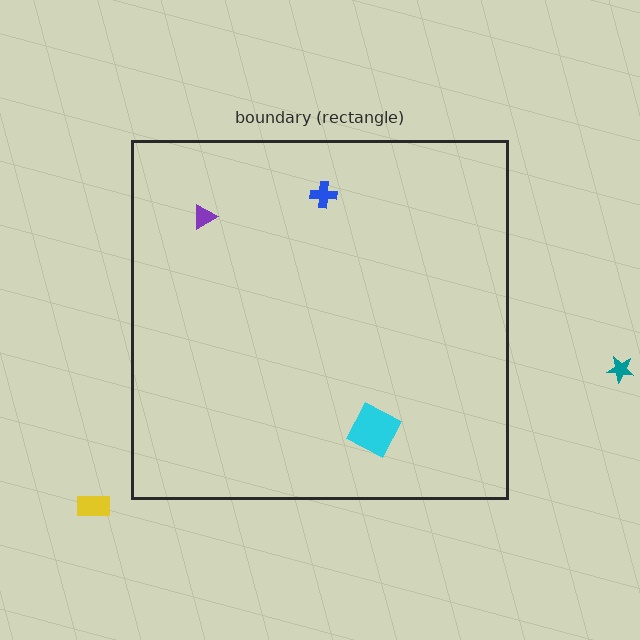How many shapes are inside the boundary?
3 inside, 2 outside.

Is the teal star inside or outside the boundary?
Outside.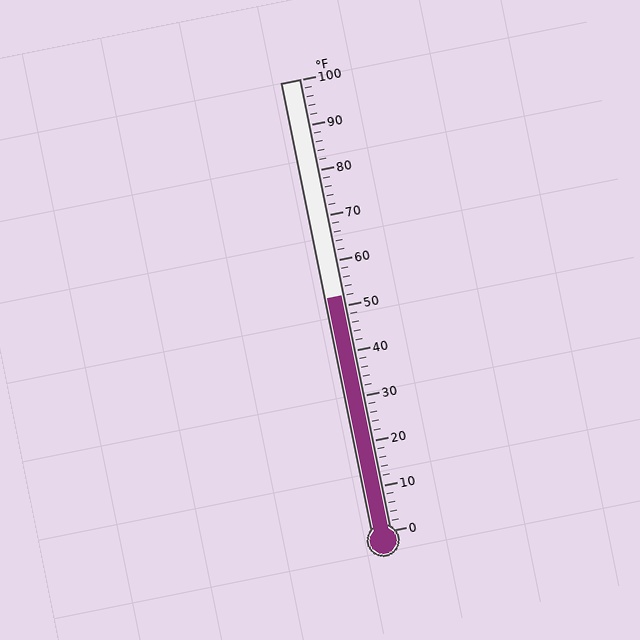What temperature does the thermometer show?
The thermometer shows approximately 52°F.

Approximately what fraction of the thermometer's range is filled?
The thermometer is filled to approximately 50% of its range.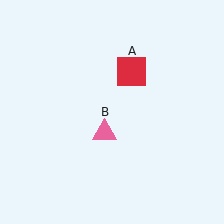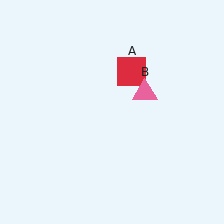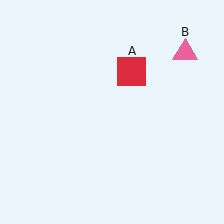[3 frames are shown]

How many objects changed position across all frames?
1 object changed position: pink triangle (object B).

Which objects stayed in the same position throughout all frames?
Red square (object A) remained stationary.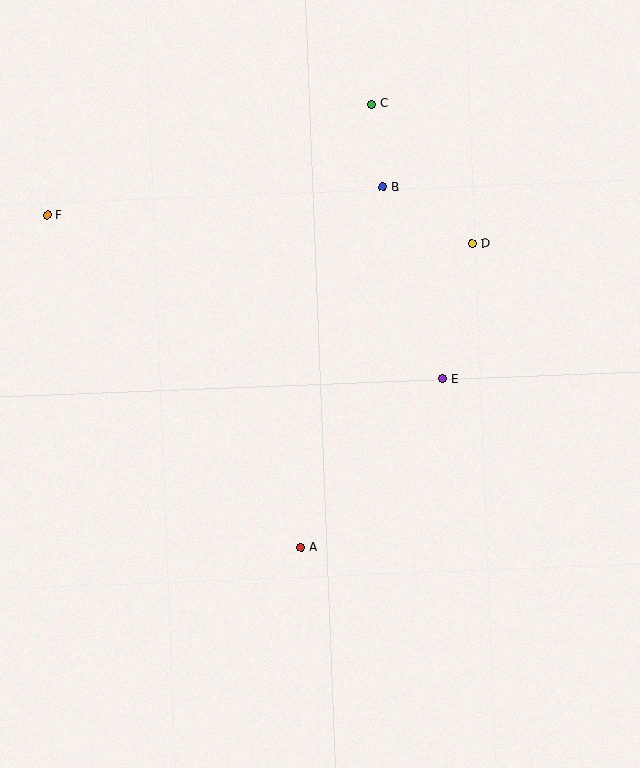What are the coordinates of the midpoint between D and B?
The midpoint between D and B is at (428, 215).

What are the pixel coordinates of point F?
Point F is at (47, 215).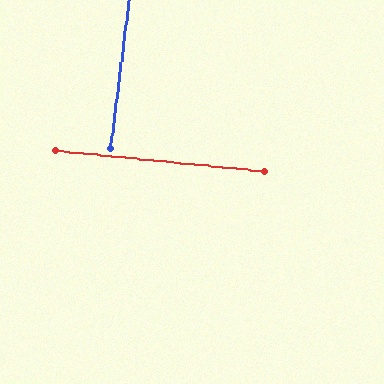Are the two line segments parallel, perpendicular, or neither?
Perpendicular — they meet at approximately 88°.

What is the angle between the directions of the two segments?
Approximately 88 degrees.